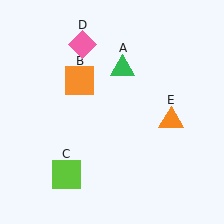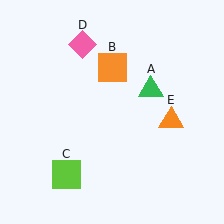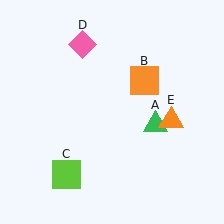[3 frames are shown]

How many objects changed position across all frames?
2 objects changed position: green triangle (object A), orange square (object B).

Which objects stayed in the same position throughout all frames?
Lime square (object C) and pink diamond (object D) and orange triangle (object E) remained stationary.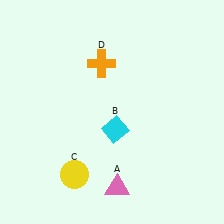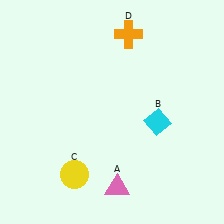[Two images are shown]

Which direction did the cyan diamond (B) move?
The cyan diamond (B) moved right.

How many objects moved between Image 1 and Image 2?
2 objects moved between the two images.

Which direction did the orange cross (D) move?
The orange cross (D) moved up.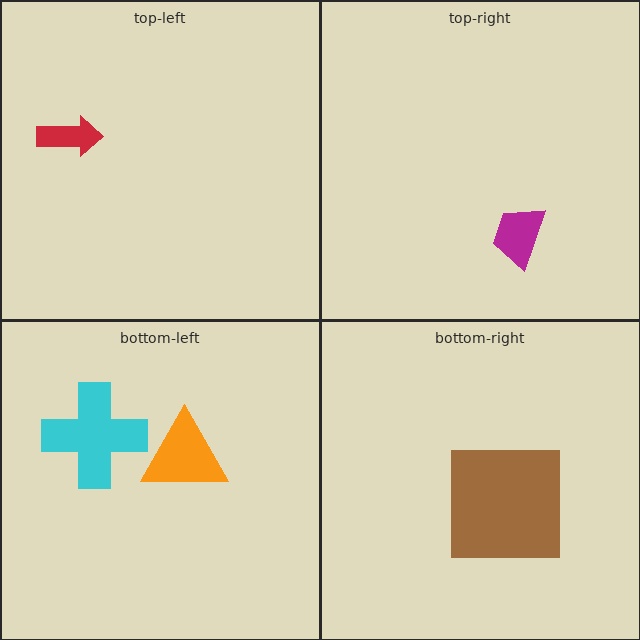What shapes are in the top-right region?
The magenta trapezoid.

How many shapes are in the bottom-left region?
2.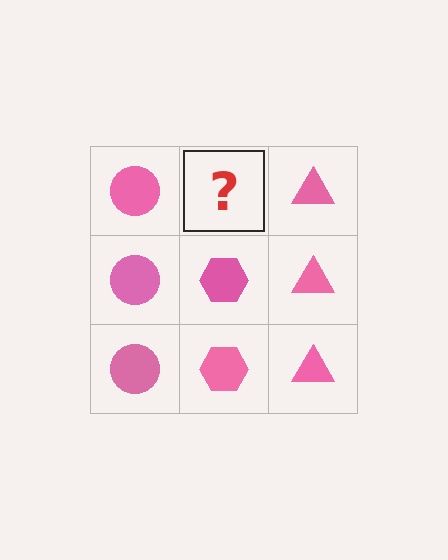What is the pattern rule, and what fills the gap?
The rule is that each column has a consistent shape. The gap should be filled with a pink hexagon.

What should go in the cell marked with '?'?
The missing cell should contain a pink hexagon.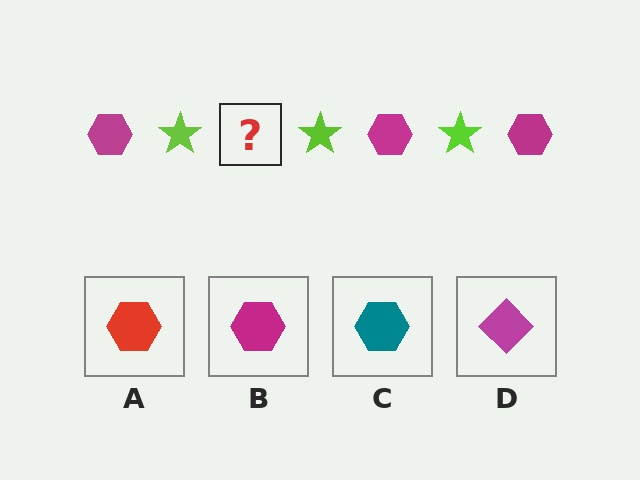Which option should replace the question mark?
Option B.